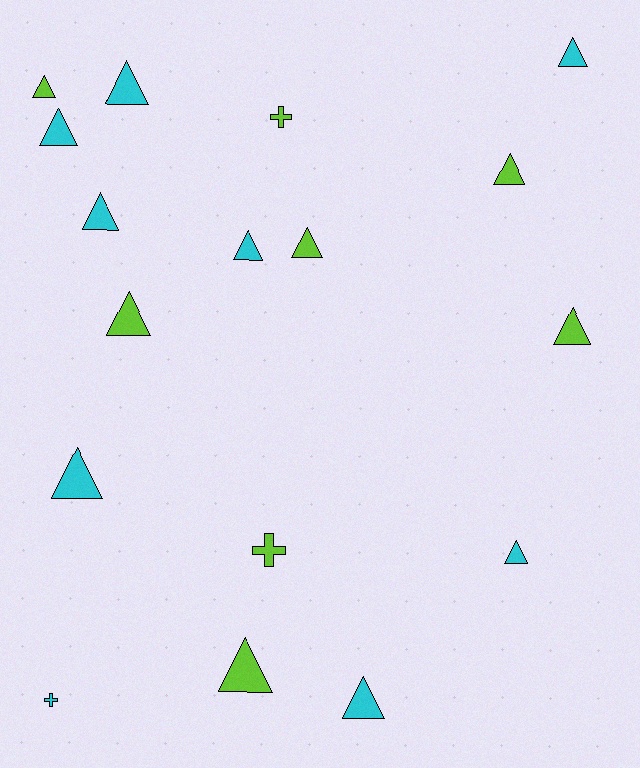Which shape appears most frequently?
Triangle, with 14 objects.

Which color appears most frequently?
Cyan, with 9 objects.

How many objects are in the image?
There are 17 objects.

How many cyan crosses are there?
There is 1 cyan cross.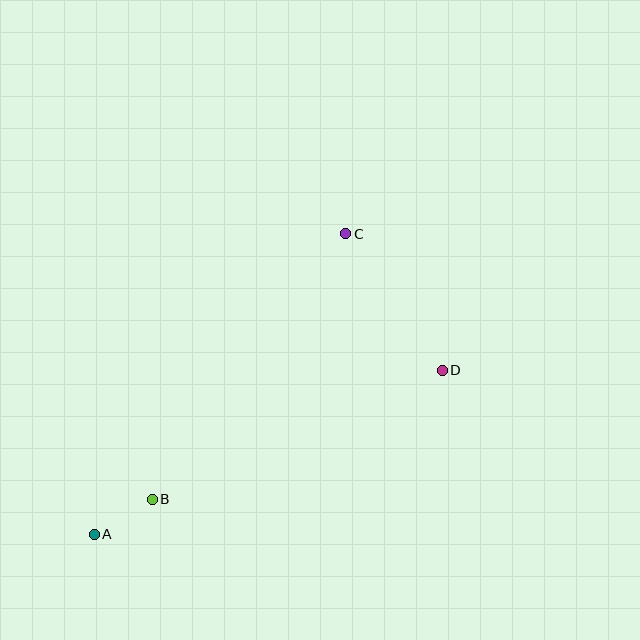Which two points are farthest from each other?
Points A and C are farthest from each other.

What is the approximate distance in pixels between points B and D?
The distance between B and D is approximately 317 pixels.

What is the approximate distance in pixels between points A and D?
The distance between A and D is approximately 385 pixels.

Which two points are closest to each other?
Points A and B are closest to each other.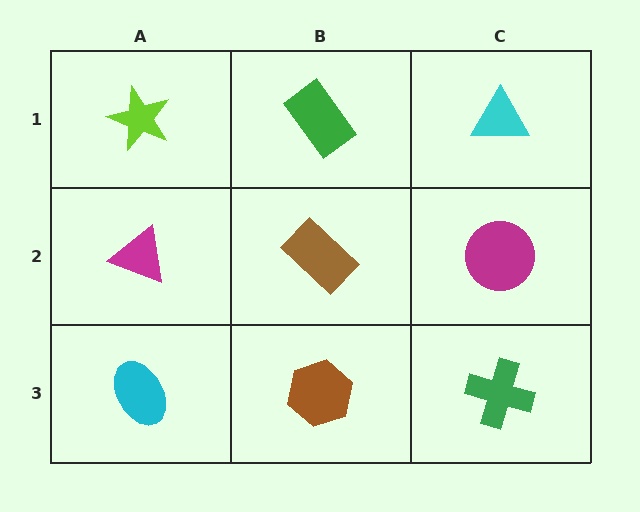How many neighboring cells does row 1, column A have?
2.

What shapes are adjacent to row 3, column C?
A magenta circle (row 2, column C), a brown hexagon (row 3, column B).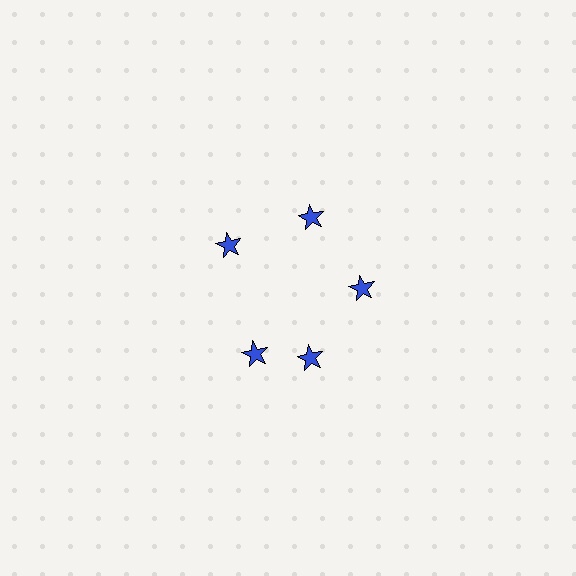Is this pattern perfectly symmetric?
No. The 5 blue stars are arranged in a ring, but one element near the 8 o'clock position is rotated out of alignment along the ring, breaking the 5-fold rotational symmetry.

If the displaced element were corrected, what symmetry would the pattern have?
It would have 5-fold rotational symmetry — the pattern would map onto itself every 72 degrees.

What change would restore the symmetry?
The symmetry would be restored by rotating it back into even spacing with its neighbors so that all 5 stars sit at equal angles and equal distance from the center.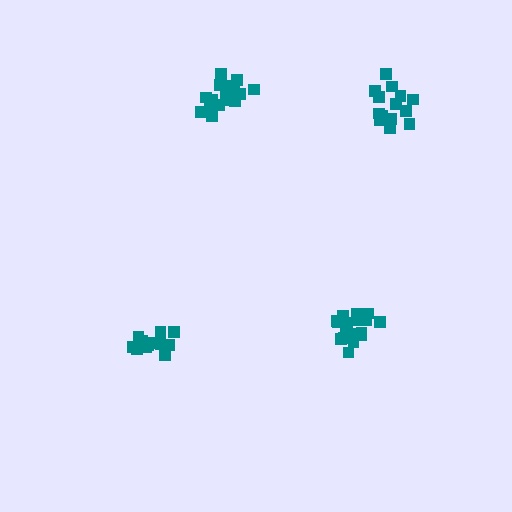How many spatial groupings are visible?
There are 4 spatial groupings.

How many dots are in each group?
Group 1: 17 dots, Group 2: 17 dots, Group 3: 13 dots, Group 4: 14 dots (61 total).